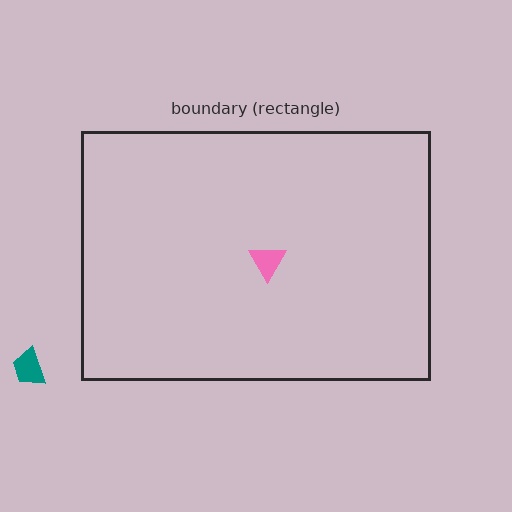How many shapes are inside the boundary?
1 inside, 1 outside.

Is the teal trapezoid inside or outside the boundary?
Outside.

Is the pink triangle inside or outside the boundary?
Inside.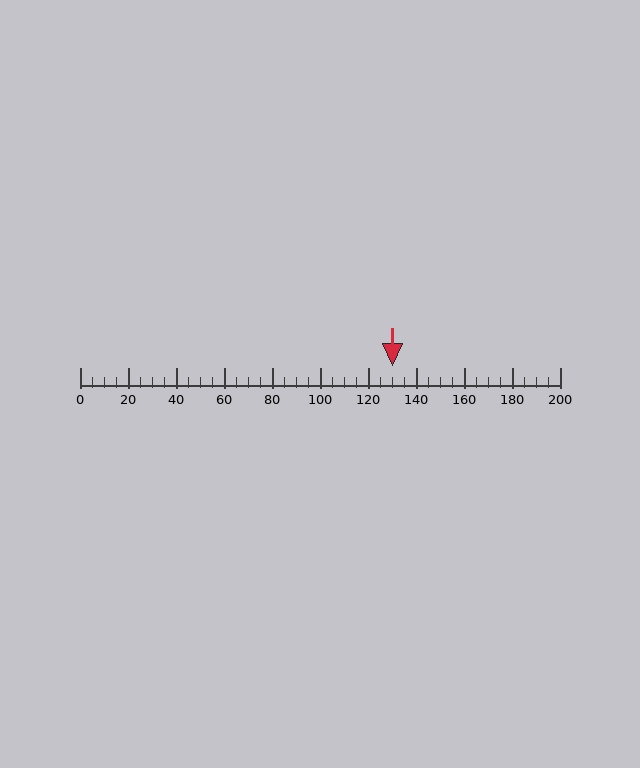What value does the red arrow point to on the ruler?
The red arrow points to approximately 130.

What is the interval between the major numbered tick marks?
The major tick marks are spaced 20 units apart.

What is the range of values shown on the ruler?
The ruler shows values from 0 to 200.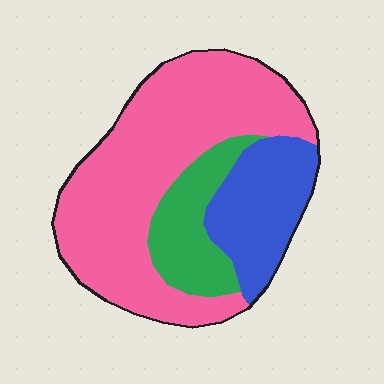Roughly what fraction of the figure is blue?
Blue takes up about one fifth (1/5) of the figure.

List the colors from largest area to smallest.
From largest to smallest: pink, blue, green.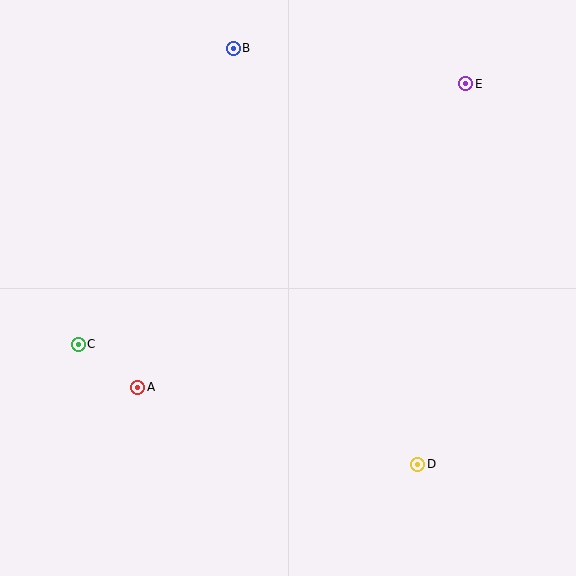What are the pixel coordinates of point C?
Point C is at (78, 344).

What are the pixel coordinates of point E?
Point E is at (466, 84).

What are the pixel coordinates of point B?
Point B is at (233, 48).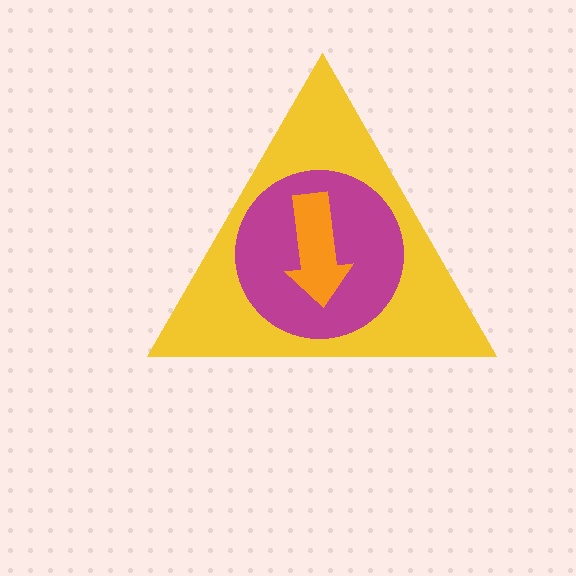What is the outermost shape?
The yellow triangle.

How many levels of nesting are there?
3.